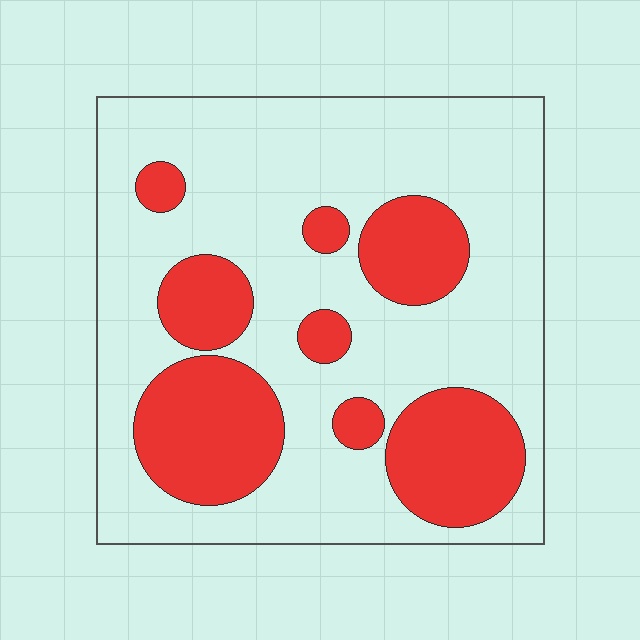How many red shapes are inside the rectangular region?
8.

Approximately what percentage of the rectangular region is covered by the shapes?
Approximately 30%.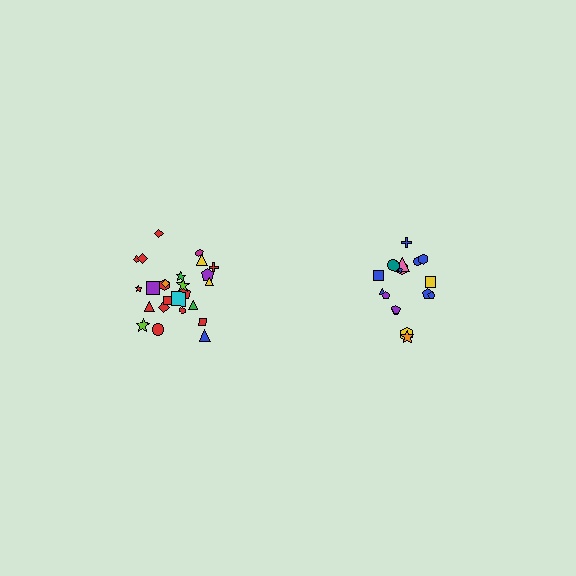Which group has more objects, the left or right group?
The left group.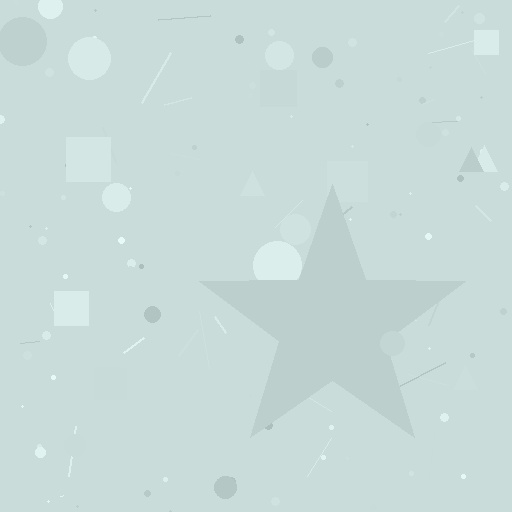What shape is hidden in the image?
A star is hidden in the image.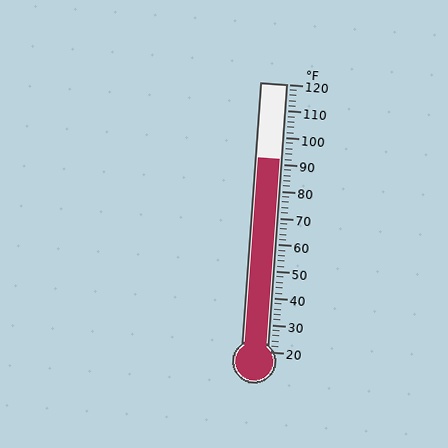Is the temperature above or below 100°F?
The temperature is below 100°F.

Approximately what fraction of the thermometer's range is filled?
The thermometer is filled to approximately 70% of its range.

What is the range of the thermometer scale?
The thermometer scale ranges from 20°F to 120°F.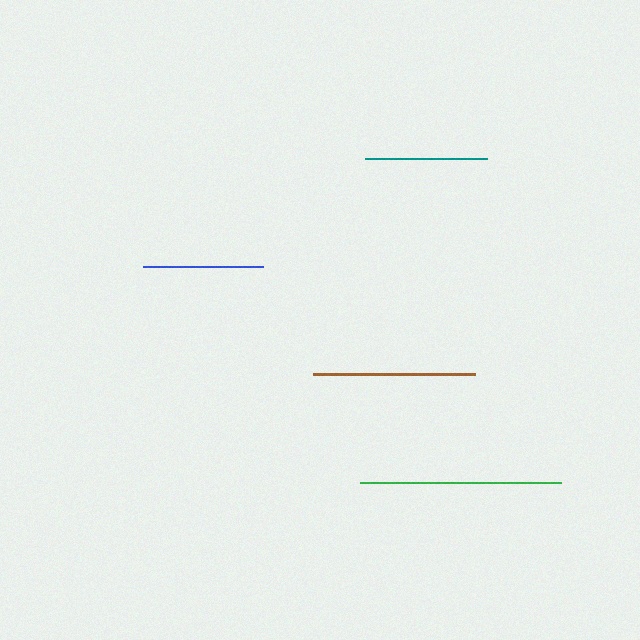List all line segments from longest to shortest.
From longest to shortest: green, brown, teal, blue.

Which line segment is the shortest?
The blue line is the shortest at approximately 120 pixels.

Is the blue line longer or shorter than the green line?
The green line is longer than the blue line.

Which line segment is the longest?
The green line is the longest at approximately 201 pixels.